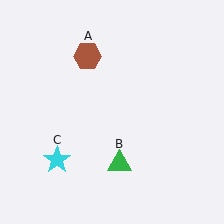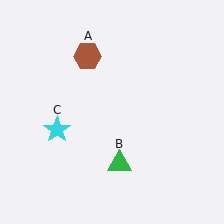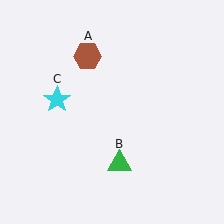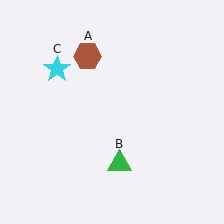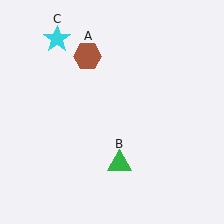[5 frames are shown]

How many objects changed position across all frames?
1 object changed position: cyan star (object C).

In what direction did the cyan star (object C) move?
The cyan star (object C) moved up.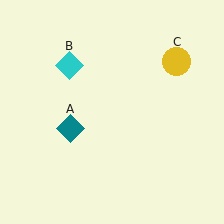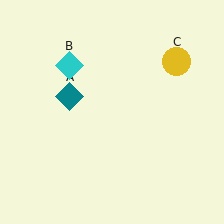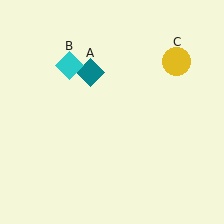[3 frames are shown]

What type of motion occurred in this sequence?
The teal diamond (object A) rotated clockwise around the center of the scene.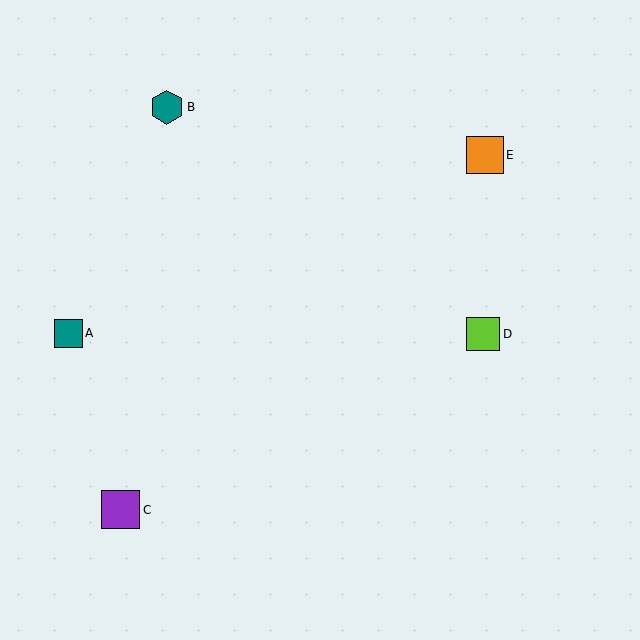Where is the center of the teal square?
The center of the teal square is at (68, 333).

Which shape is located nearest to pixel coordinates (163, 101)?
The teal hexagon (labeled B) at (167, 107) is nearest to that location.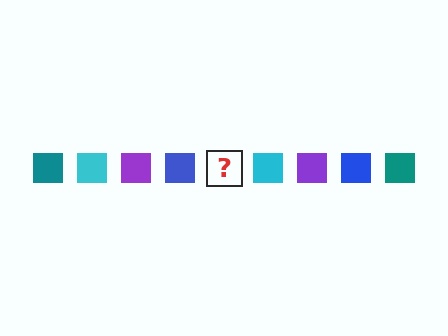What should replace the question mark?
The question mark should be replaced with a teal square.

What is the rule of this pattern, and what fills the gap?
The rule is that the pattern cycles through teal, cyan, purple, blue squares. The gap should be filled with a teal square.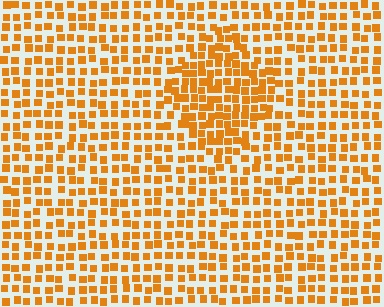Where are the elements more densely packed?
The elements are more densely packed inside the diamond boundary.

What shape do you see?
I see a diamond.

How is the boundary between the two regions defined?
The boundary is defined by a change in element density (approximately 1.6x ratio). All elements are the same color, size, and shape.